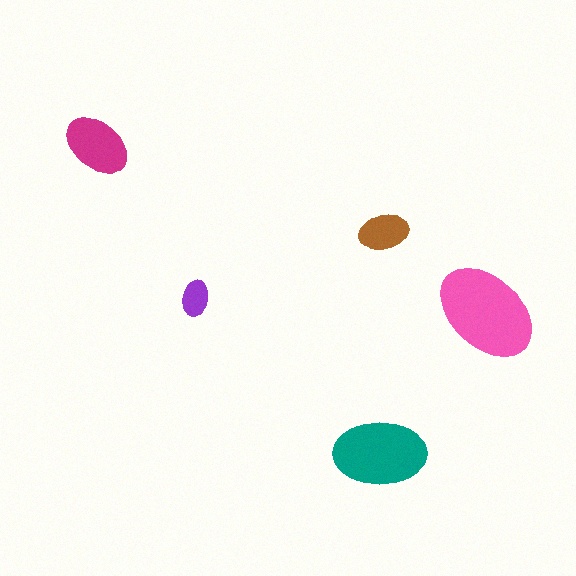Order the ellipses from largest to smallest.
the pink one, the teal one, the magenta one, the brown one, the purple one.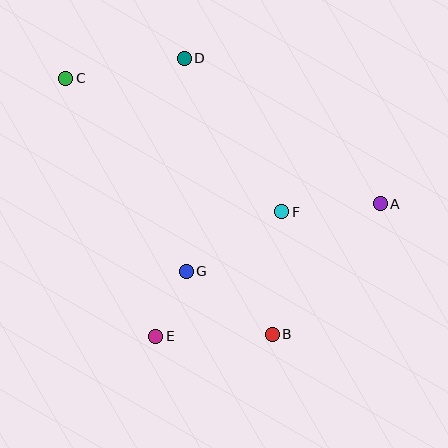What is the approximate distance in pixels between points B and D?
The distance between B and D is approximately 289 pixels.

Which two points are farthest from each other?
Points A and C are farthest from each other.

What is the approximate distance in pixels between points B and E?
The distance between B and E is approximately 116 pixels.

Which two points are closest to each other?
Points E and G are closest to each other.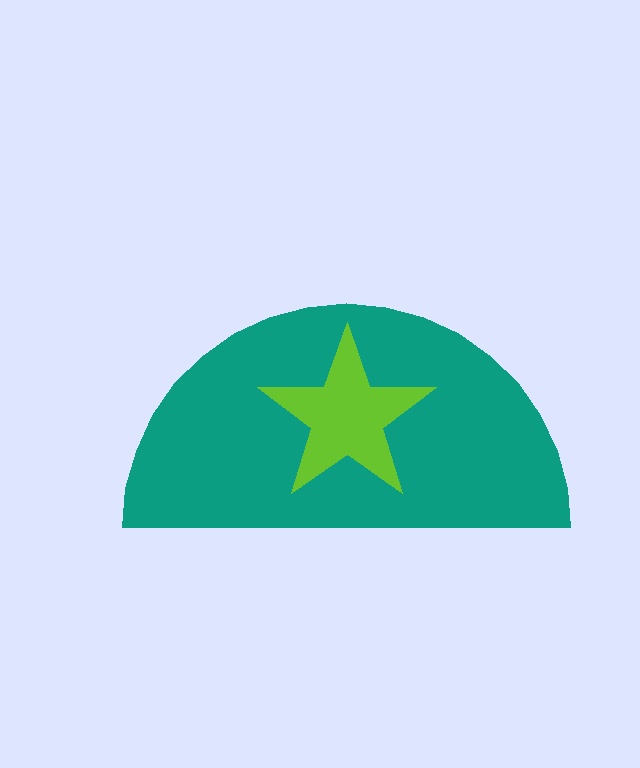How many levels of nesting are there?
2.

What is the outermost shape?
The teal semicircle.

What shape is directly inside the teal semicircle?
The lime star.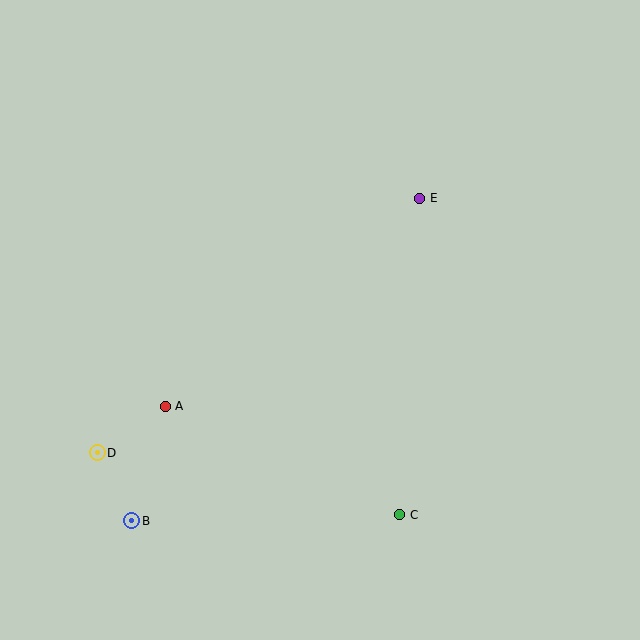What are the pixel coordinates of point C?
Point C is at (400, 515).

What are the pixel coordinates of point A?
Point A is at (165, 406).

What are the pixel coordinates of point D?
Point D is at (97, 453).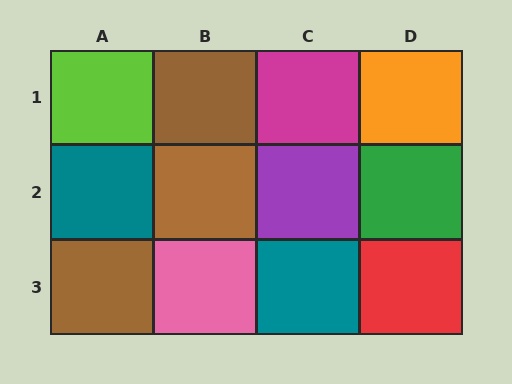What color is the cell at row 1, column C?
Magenta.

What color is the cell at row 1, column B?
Brown.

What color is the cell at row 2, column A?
Teal.